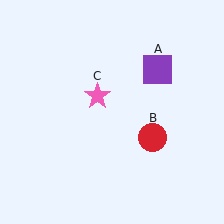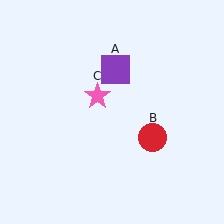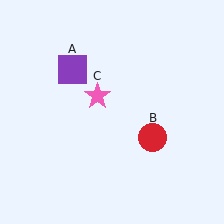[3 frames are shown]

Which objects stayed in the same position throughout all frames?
Red circle (object B) and pink star (object C) remained stationary.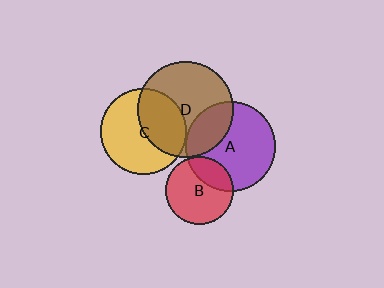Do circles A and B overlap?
Yes.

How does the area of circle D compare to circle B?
Approximately 2.0 times.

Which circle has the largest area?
Circle D (brown).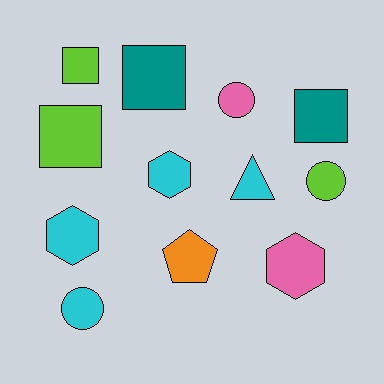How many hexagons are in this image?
There are 3 hexagons.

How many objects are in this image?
There are 12 objects.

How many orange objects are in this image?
There is 1 orange object.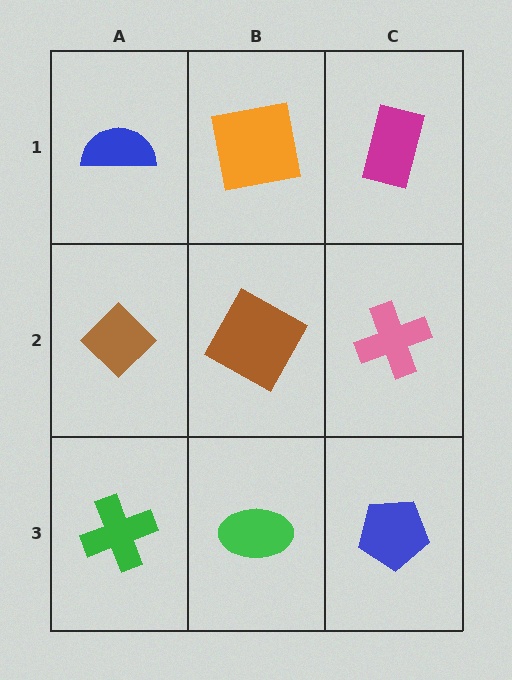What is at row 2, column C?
A pink cross.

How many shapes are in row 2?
3 shapes.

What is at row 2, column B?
A brown square.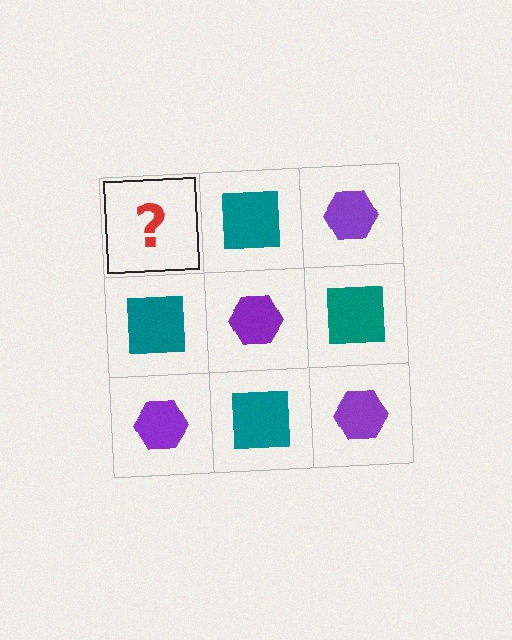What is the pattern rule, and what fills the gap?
The rule is that it alternates purple hexagon and teal square in a checkerboard pattern. The gap should be filled with a purple hexagon.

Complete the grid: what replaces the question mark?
The question mark should be replaced with a purple hexagon.